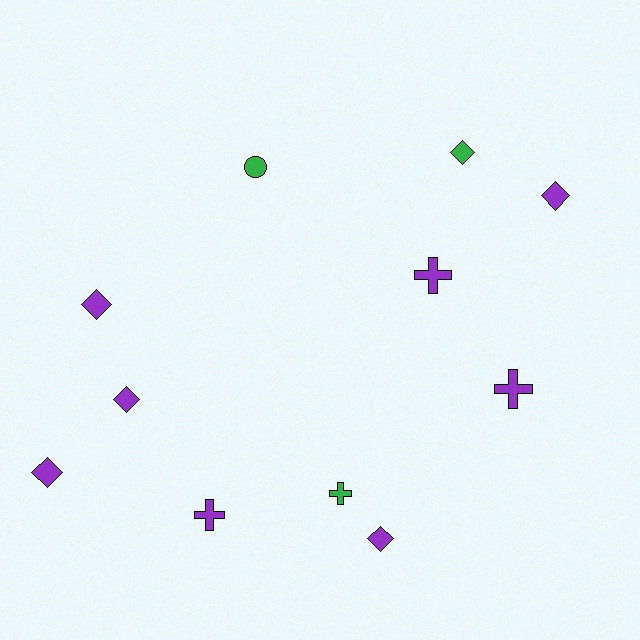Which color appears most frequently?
Purple, with 8 objects.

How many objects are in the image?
There are 11 objects.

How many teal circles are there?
There are no teal circles.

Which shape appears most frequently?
Diamond, with 6 objects.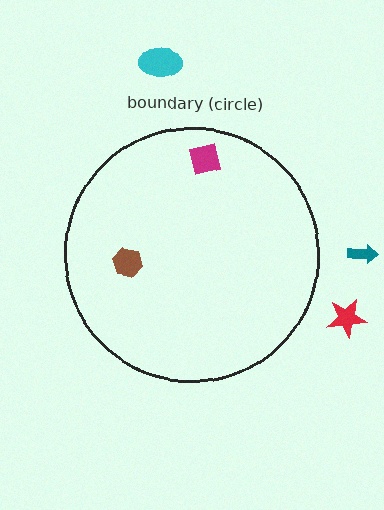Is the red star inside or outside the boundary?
Outside.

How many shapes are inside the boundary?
2 inside, 3 outside.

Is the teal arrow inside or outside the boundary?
Outside.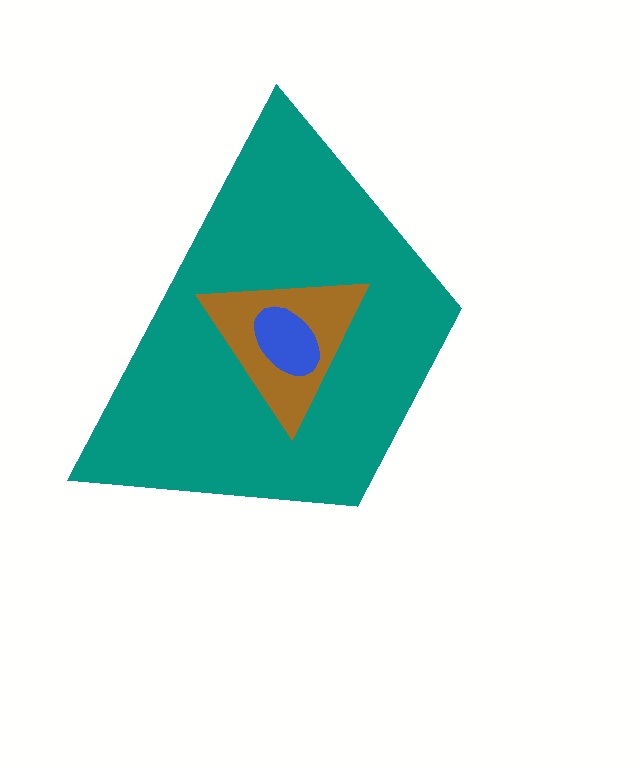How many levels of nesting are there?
3.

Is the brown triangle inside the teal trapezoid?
Yes.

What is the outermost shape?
The teal trapezoid.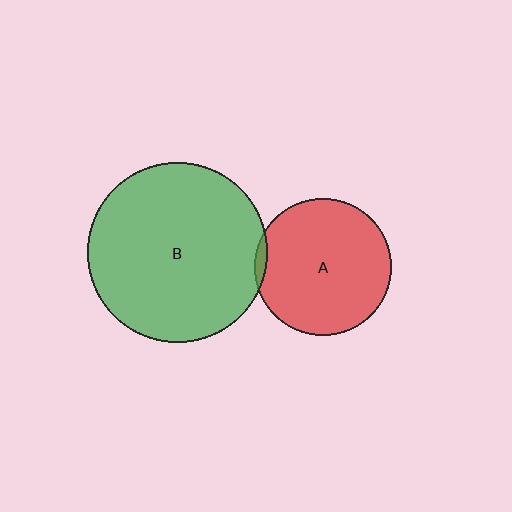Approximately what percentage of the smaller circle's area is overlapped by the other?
Approximately 5%.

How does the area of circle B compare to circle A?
Approximately 1.7 times.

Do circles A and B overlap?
Yes.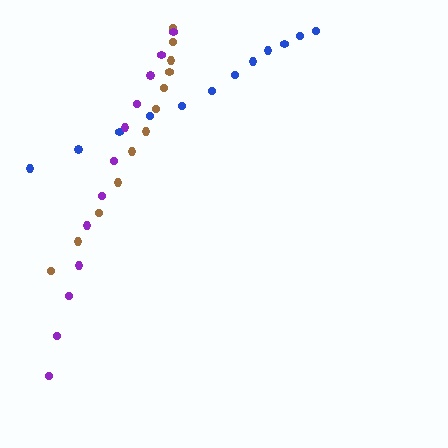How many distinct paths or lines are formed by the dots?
There are 3 distinct paths.